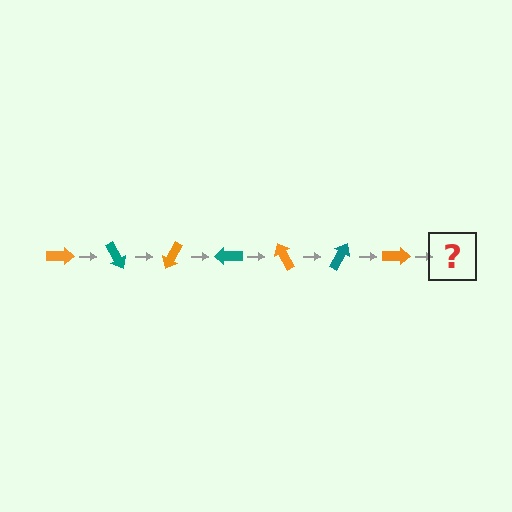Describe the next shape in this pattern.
It should be a teal arrow, rotated 420 degrees from the start.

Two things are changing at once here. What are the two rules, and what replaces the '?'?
The two rules are that it rotates 60 degrees each step and the color cycles through orange and teal. The '?' should be a teal arrow, rotated 420 degrees from the start.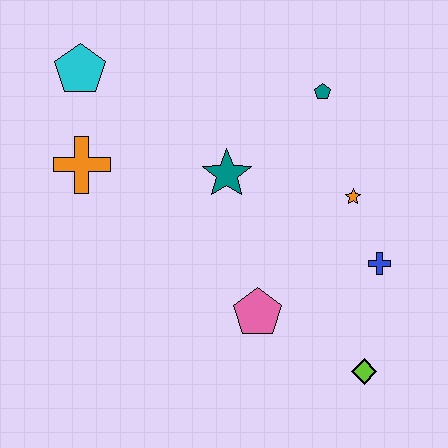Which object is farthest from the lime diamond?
The cyan pentagon is farthest from the lime diamond.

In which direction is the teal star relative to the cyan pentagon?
The teal star is to the right of the cyan pentagon.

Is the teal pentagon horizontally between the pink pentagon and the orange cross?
No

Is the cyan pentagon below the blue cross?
No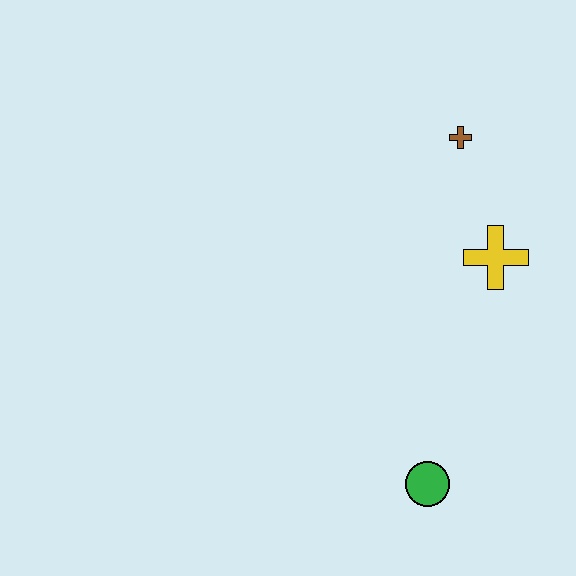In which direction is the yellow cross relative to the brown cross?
The yellow cross is below the brown cross.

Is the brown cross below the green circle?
No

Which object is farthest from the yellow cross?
The green circle is farthest from the yellow cross.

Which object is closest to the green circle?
The yellow cross is closest to the green circle.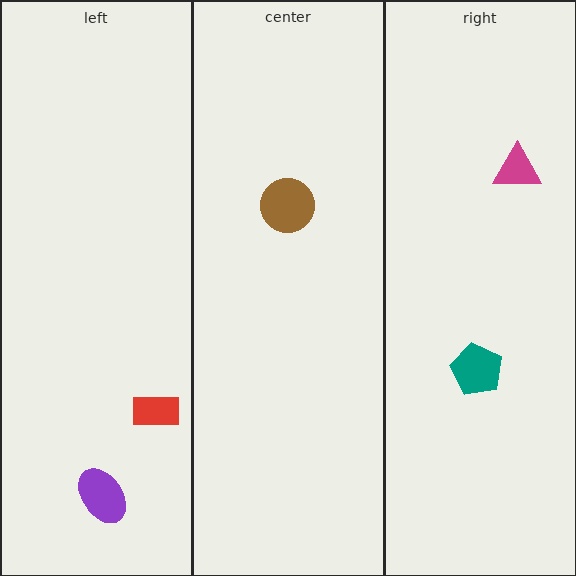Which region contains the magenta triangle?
The right region.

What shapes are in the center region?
The brown circle.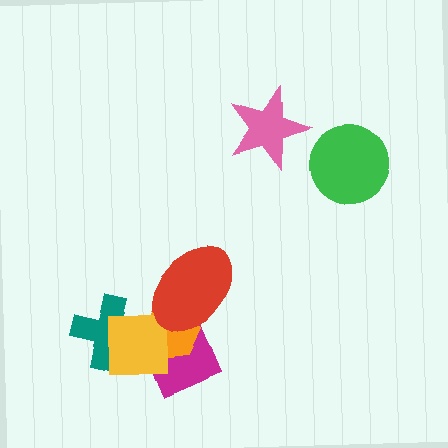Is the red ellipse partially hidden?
No, no other shape covers it.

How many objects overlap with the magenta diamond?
3 objects overlap with the magenta diamond.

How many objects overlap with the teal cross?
1 object overlaps with the teal cross.